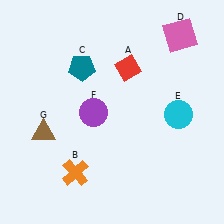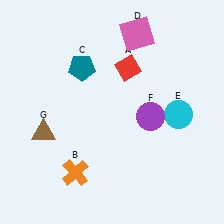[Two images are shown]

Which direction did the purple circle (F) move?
The purple circle (F) moved right.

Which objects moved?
The objects that moved are: the pink square (D), the purple circle (F).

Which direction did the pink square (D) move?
The pink square (D) moved left.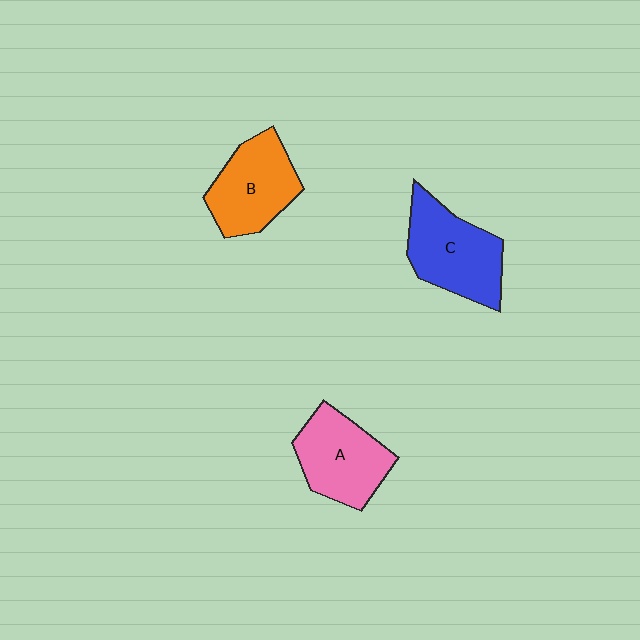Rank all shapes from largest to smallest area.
From largest to smallest: C (blue), A (pink), B (orange).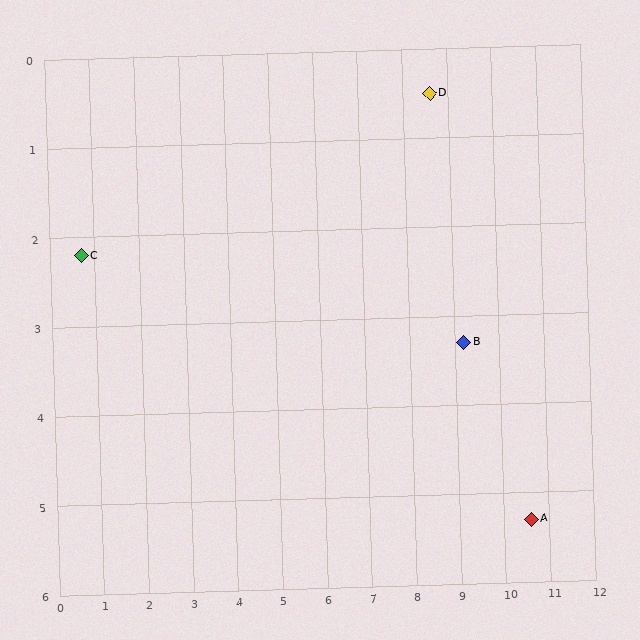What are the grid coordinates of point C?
Point C is at approximately (0.7, 2.2).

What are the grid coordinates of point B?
Point B is at approximately (9.2, 3.3).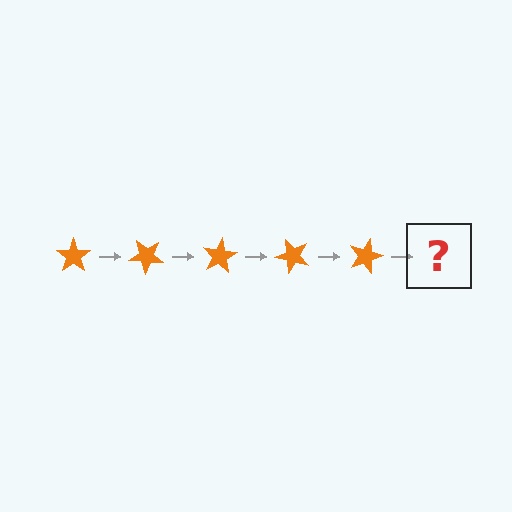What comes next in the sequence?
The next element should be an orange star rotated 200 degrees.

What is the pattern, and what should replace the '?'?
The pattern is that the star rotates 40 degrees each step. The '?' should be an orange star rotated 200 degrees.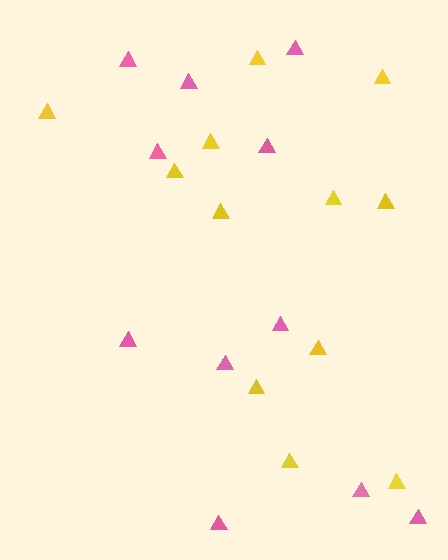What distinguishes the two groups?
There are 2 groups: one group of yellow triangles (12) and one group of pink triangles (11).